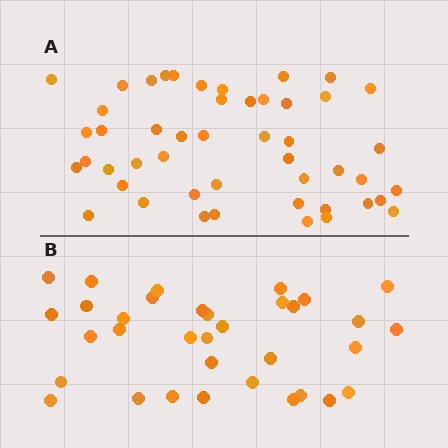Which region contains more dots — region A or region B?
Region A (the top region) has more dots.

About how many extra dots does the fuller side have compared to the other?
Region A has approximately 15 more dots than region B.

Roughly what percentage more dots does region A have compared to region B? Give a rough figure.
About 40% more.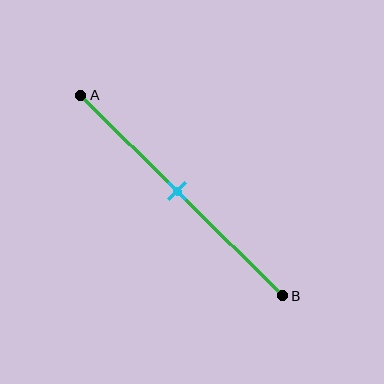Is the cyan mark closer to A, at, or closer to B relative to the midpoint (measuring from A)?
The cyan mark is approximately at the midpoint of segment AB.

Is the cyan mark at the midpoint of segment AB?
Yes, the mark is approximately at the midpoint.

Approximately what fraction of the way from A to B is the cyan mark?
The cyan mark is approximately 50% of the way from A to B.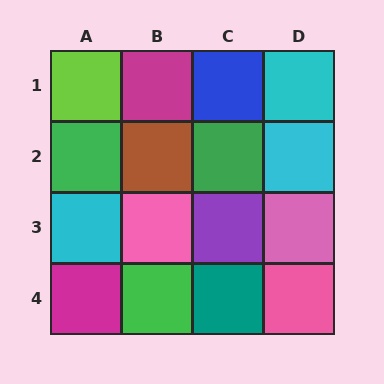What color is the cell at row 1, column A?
Lime.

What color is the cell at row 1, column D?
Cyan.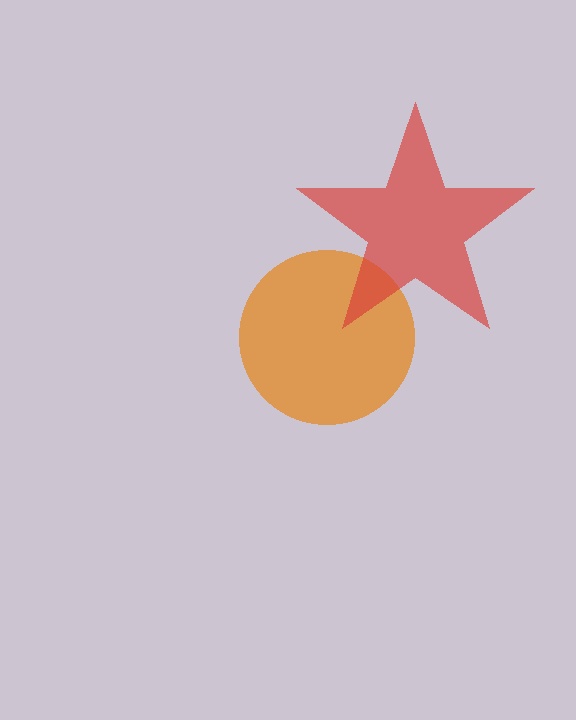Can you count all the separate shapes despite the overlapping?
Yes, there are 2 separate shapes.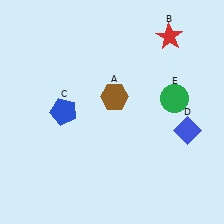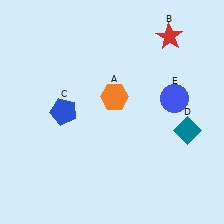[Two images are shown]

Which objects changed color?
A changed from brown to orange. D changed from blue to teal. E changed from green to blue.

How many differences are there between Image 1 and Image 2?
There are 3 differences between the two images.